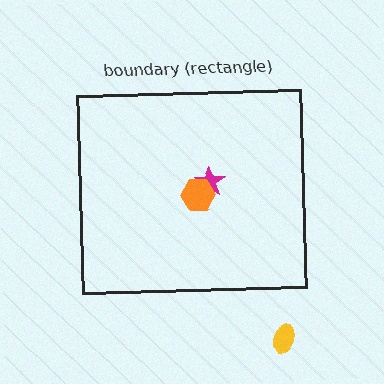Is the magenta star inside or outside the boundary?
Inside.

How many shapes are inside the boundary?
2 inside, 1 outside.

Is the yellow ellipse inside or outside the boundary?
Outside.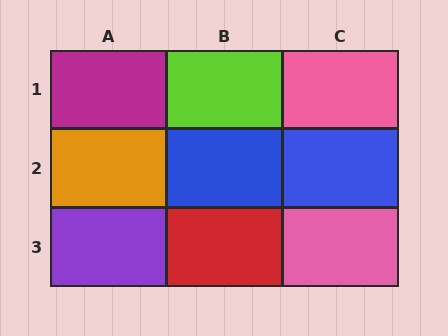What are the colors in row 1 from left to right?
Magenta, lime, pink.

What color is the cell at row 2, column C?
Blue.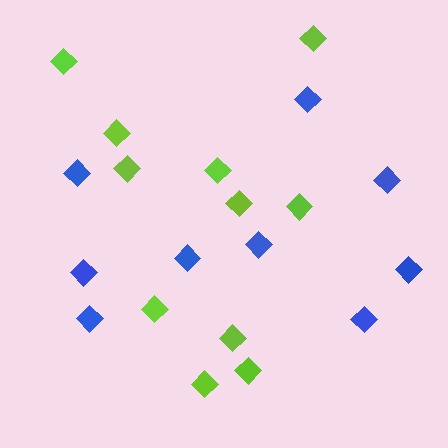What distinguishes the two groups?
There are 2 groups: one group of blue diamonds (9) and one group of lime diamonds (11).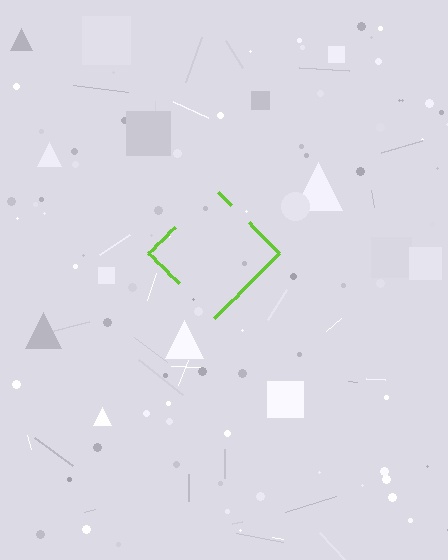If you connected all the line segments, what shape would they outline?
They would outline a diamond.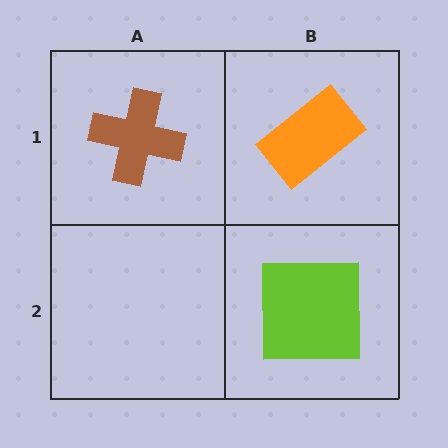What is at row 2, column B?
A lime square.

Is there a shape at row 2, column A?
No, that cell is empty.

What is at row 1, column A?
A brown cross.